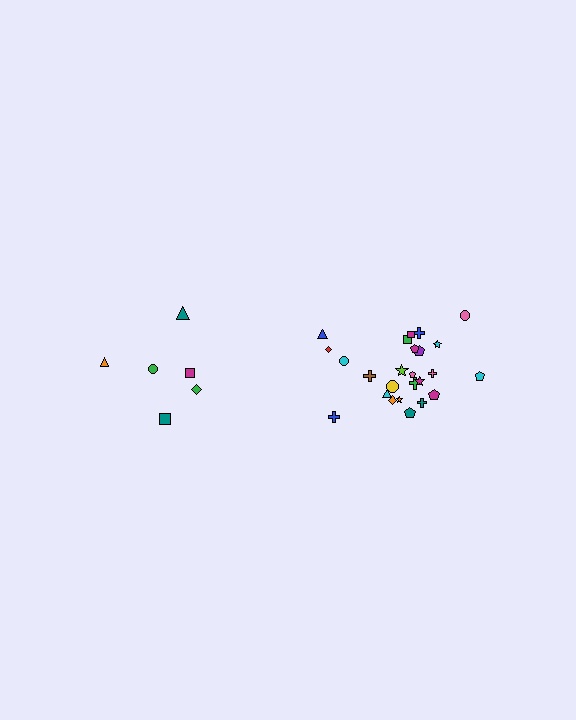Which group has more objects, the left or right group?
The right group.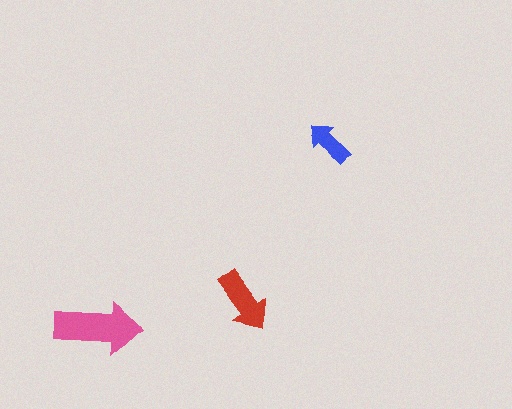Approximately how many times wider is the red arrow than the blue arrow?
About 1.5 times wider.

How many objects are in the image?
There are 3 objects in the image.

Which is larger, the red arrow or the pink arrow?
The pink one.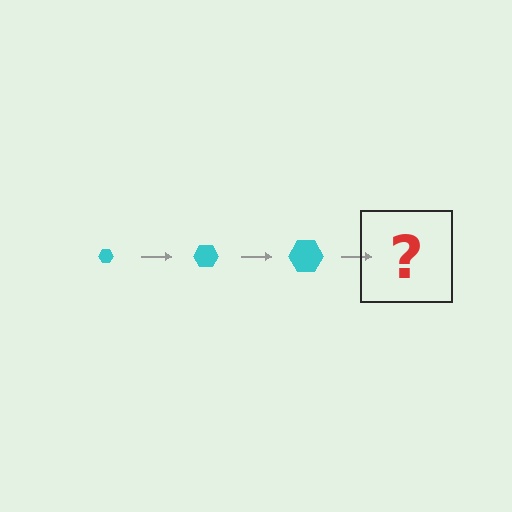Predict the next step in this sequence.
The next step is a cyan hexagon, larger than the previous one.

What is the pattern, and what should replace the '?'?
The pattern is that the hexagon gets progressively larger each step. The '?' should be a cyan hexagon, larger than the previous one.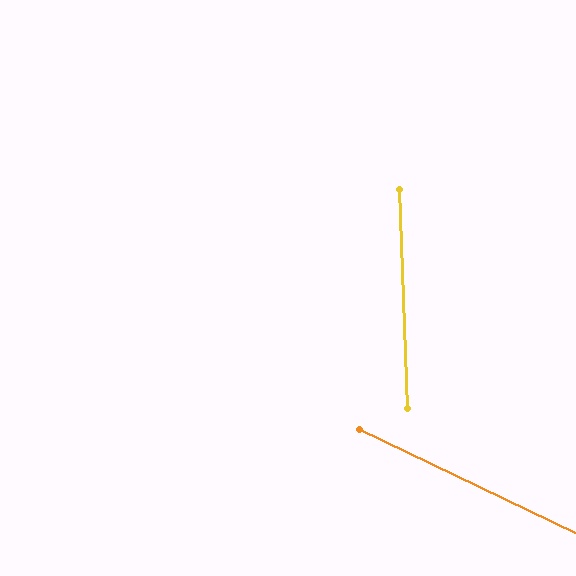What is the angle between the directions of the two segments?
Approximately 62 degrees.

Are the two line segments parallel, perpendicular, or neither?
Neither parallel nor perpendicular — they differ by about 62°.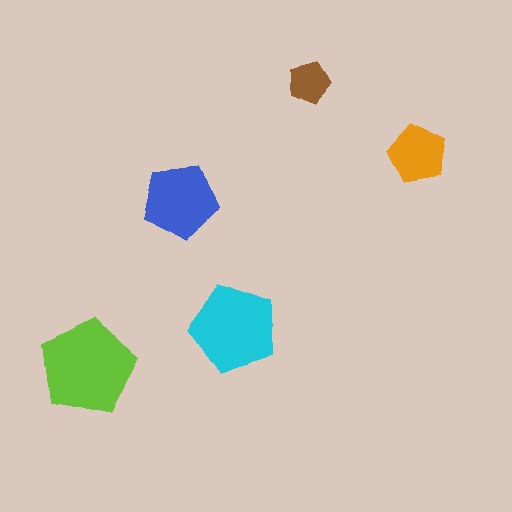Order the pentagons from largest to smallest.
the lime one, the cyan one, the blue one, the orange one, the brown one.